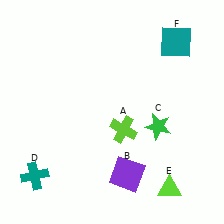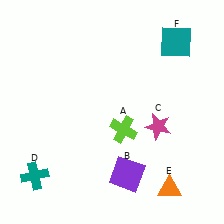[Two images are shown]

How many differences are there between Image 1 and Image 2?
There are 2 differences between the two images.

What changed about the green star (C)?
In Image 1, C is green. In Image 2, it changed to magenta.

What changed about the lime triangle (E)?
In Image 1, E is lime. In Image 2, it changed to orange.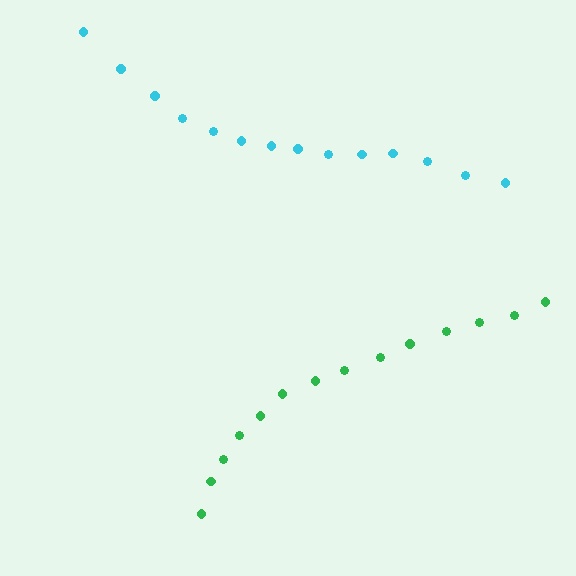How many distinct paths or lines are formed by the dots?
There are 2 distinct paths.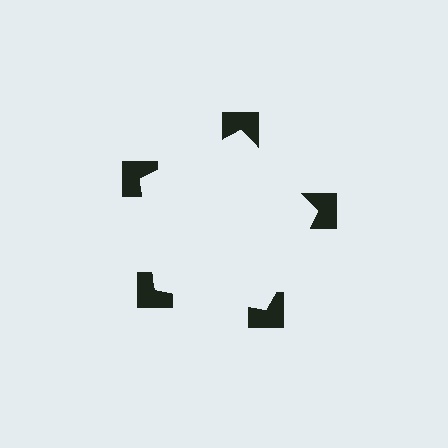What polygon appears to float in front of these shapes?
An illusory pentagon — its edges are inferred from the aligned wedge cuts in the notched squares, not physically drawn.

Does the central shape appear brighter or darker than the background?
It typically appears slightly brighter than the background, even though no actual brightness change is drawn.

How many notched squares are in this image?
There are 5 — one at each vertex of the illusory pentagon.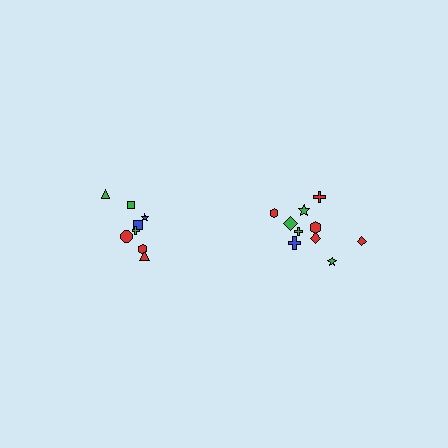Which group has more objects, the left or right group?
The right group.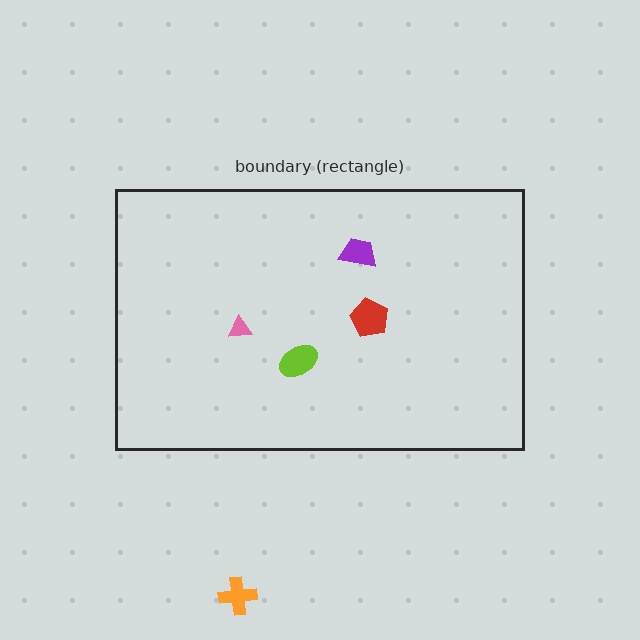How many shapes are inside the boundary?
4 inside, 1 outside.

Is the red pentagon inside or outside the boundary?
Inside.